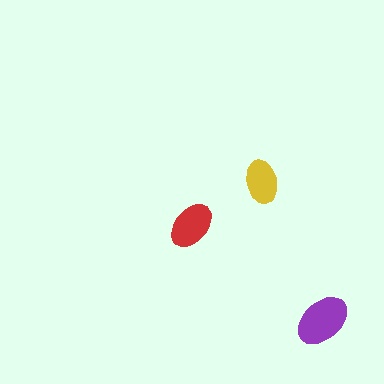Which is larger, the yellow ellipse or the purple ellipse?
The purple one.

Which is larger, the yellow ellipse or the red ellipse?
The red one.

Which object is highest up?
The yellow ellipse is topmost.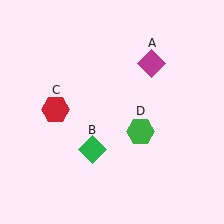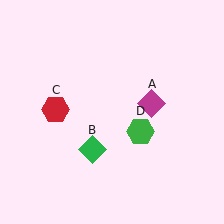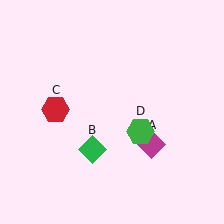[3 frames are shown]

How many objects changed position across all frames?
1 object changed position: magenta diamond (object A).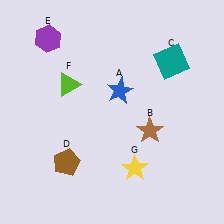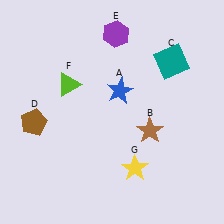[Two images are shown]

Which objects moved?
The objects that moved are: the brown pentagon (D), the purple hexagon (E).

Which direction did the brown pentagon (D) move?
The brown pentagon (D) moved up.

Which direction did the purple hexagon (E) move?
The purple hexagon (E) moved right.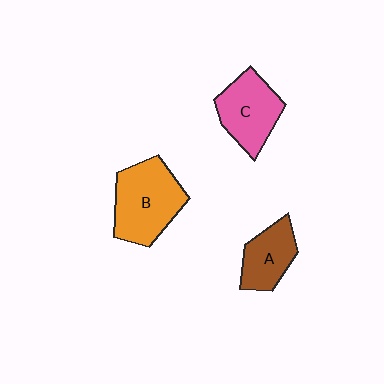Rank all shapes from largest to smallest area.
From largest to smallest: B (orange), C (pink), A (brown).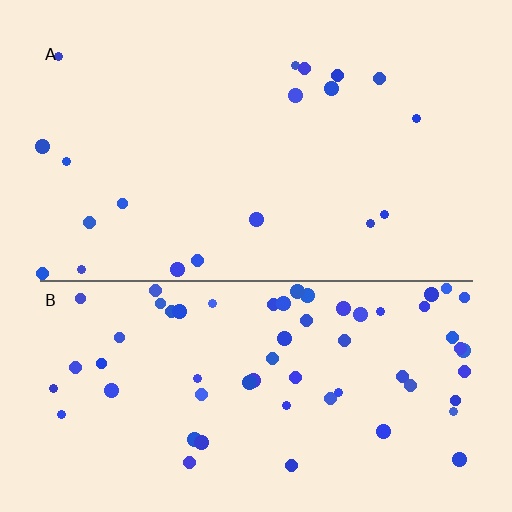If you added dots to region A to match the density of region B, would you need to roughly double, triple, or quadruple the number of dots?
Approximately triple.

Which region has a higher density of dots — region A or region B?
B (the bottom).